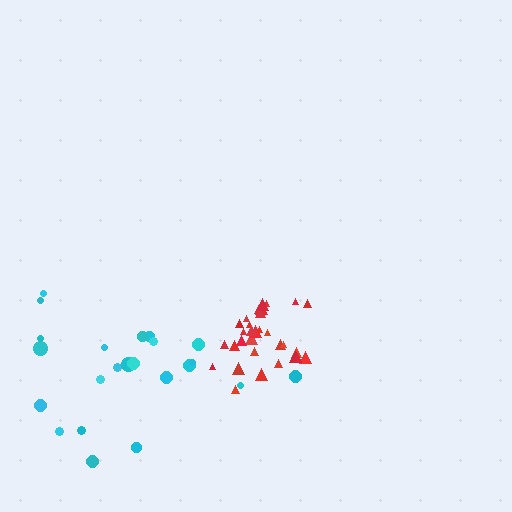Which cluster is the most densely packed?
Red.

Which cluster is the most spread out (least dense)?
Cyan.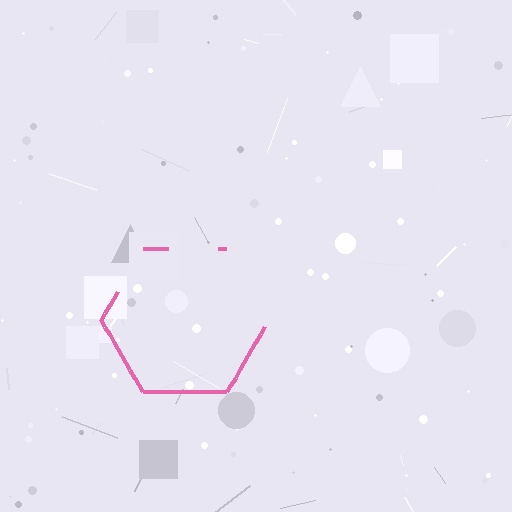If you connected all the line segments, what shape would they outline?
They would outline a hexagon.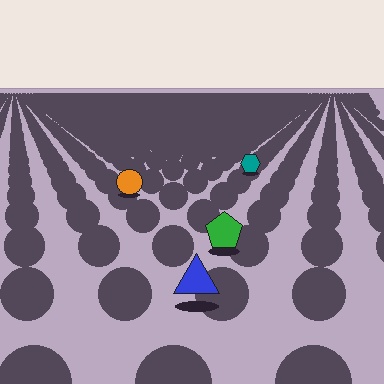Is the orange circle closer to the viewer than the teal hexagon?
Yes. The orange circle is closer — you can tell from the texture gradient: the ground texture is coarser near it.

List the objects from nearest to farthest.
From nearest to farthest: the blue triangle, the green pentagon, the orange circle, the teal hexagon.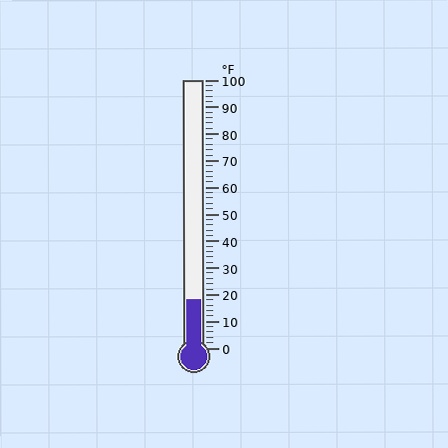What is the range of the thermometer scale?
The thermometer scale ranges from 0°F to 100°F.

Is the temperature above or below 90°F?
The temperature is below 90°F.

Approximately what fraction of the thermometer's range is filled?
The thermometer is filled to approximately 20% of its range.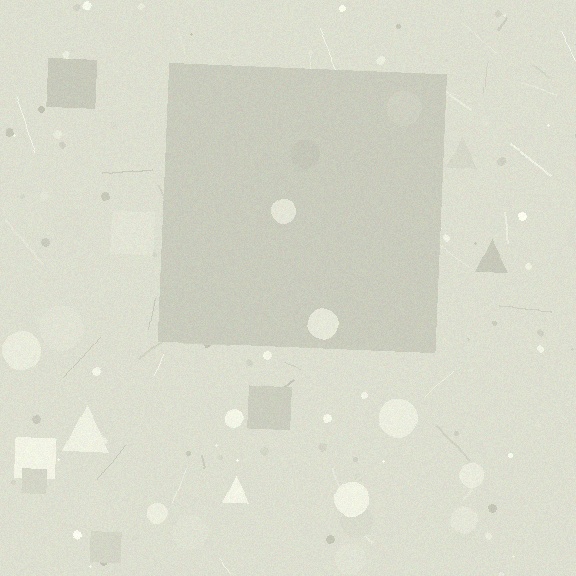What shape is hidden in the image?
A square is hidden in the image.